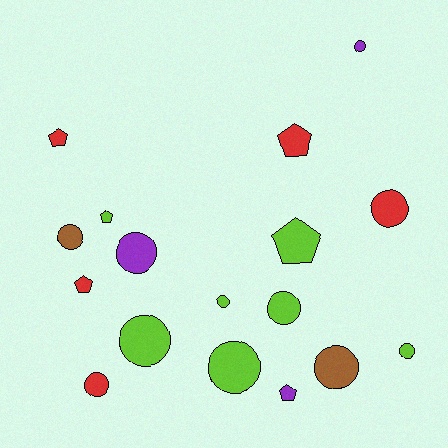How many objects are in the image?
There are 17 objects.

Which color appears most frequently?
Lime, with 7 objects.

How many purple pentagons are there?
There is 1 purple pentagon.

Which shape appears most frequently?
Circle, with 11 objects.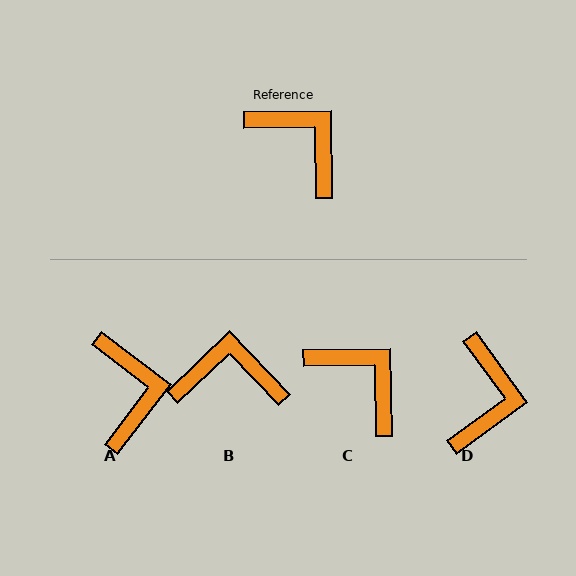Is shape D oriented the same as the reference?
No, it is off by about 55 degrees.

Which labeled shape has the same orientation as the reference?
C.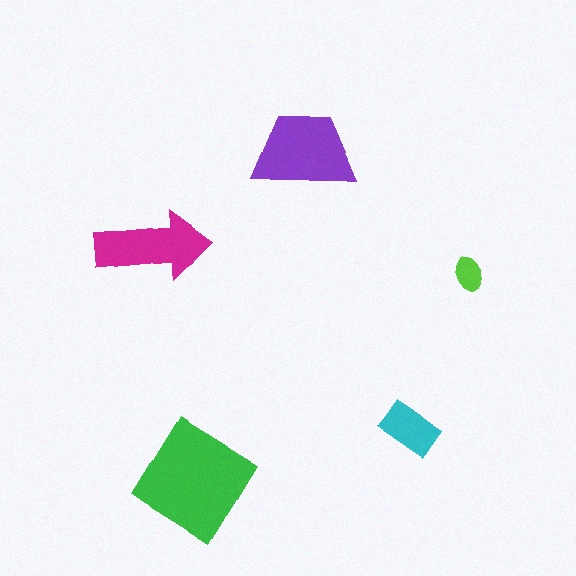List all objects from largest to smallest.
The green diamond, the purple trapezoid, the magenta arrow, the cyan rectangle, the lime ellipse.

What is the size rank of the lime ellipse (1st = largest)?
5th.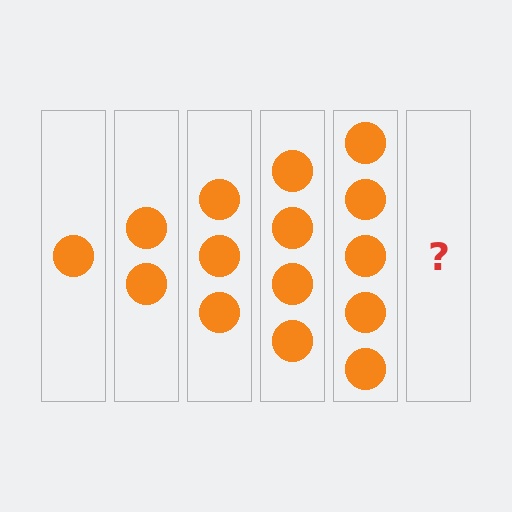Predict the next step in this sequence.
The next step is 6 circles.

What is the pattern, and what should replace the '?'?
The pattern is that each step adds one more circle. The '?' should be 6 circles.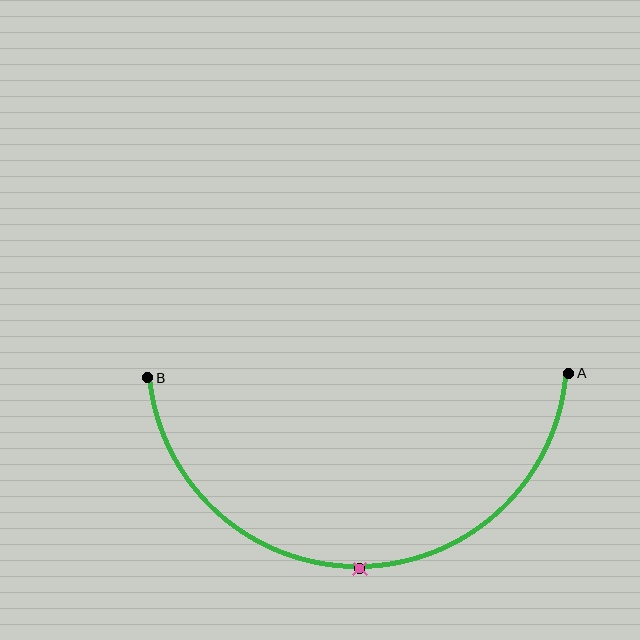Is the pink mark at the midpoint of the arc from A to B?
Yes. The pink mark lies on the arc at equal arc-length from both A and B — it is the arc midpoint.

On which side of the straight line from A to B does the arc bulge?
The arc bulges below the straight line connecting A and B.